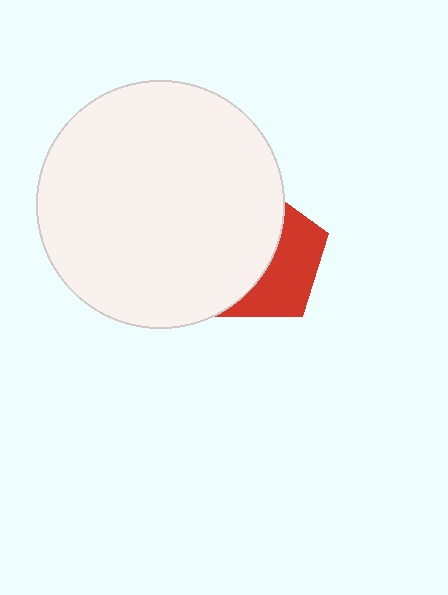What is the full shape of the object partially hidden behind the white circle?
The partially hidden object is a red pentagon.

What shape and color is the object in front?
The object in front is a white circle.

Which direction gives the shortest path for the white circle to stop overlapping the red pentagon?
Moving left gives the shortest separation.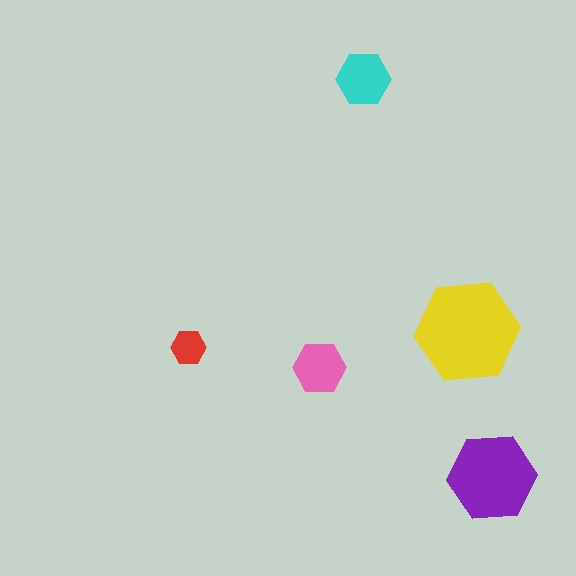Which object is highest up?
The cyan hexagon is topmost.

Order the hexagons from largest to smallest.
the yellow one, the purple one, the cyan one, the pink one, the red one.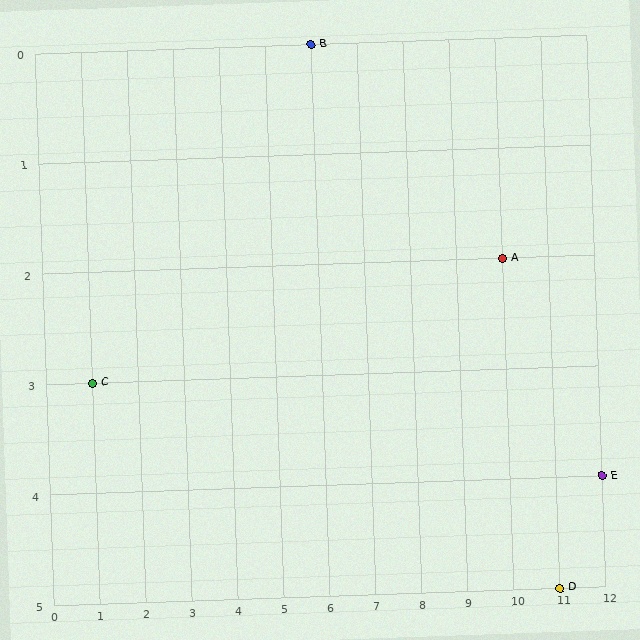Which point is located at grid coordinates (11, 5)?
Point D is at (11, 5).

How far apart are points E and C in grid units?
Points E and C are 11 columns and 1 row apart (about 11.0 grid units diagonally).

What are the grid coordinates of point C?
Point C is at grid coordinates (1, 3).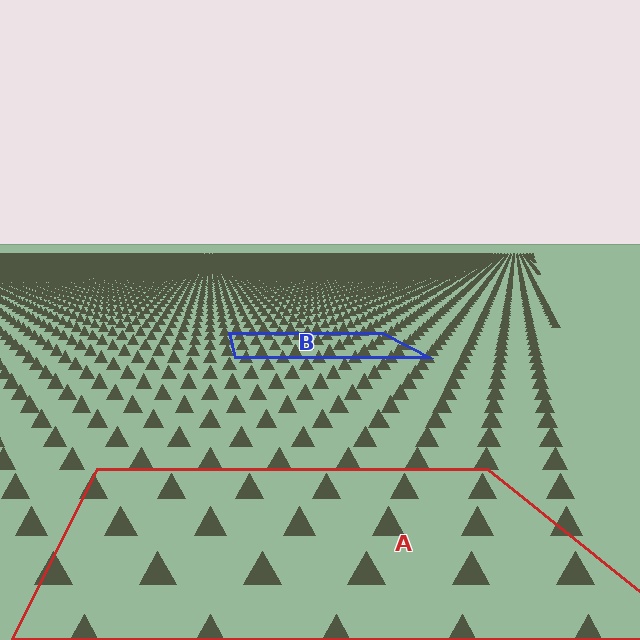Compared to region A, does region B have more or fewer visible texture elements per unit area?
Region B has more texture elements per unit area — they are packed more densely because it is farther away.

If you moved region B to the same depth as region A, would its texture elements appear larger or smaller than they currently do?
They would appear larger. At a closer depth, the same texture elements are projected at a bigger on-screen size.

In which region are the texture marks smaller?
The texture marks are smaller in region B, because it is farther away.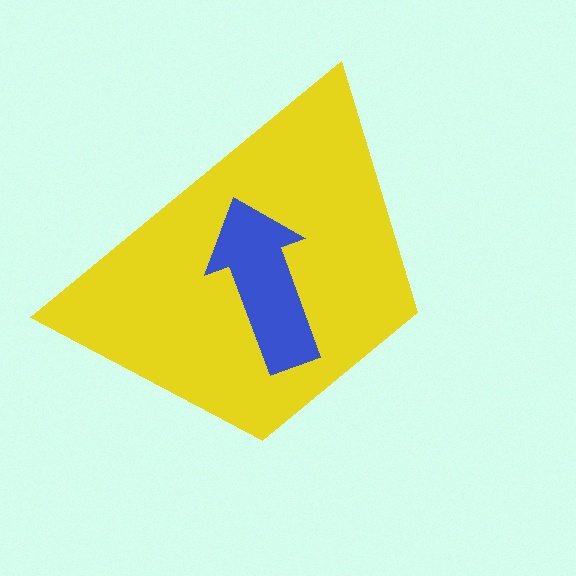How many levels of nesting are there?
2.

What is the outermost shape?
The yellow trapezoid.